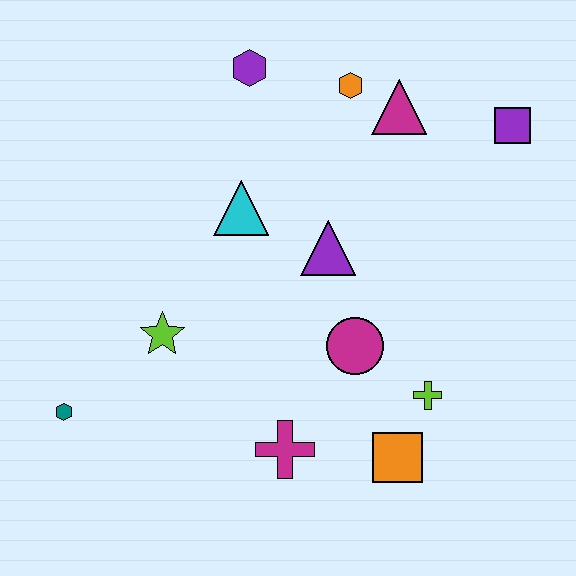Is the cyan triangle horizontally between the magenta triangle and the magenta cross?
No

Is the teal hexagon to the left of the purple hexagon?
Yes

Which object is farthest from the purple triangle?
The teal hexagon is farthest from the purple triangle.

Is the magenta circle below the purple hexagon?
Yes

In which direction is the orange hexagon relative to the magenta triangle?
The orange hexagon is to the left of the magenta triangle.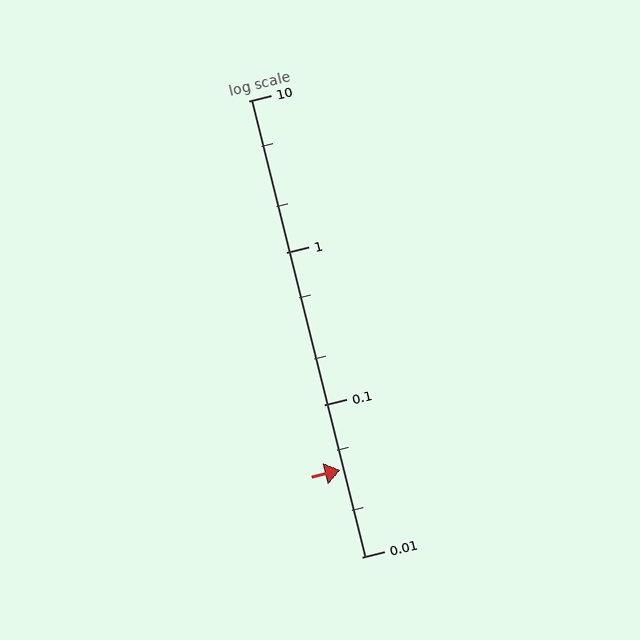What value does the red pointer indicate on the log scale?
The pointer indicates approximately 0.037.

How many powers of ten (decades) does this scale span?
The scale spans 3 decades, from 0.01 to 10.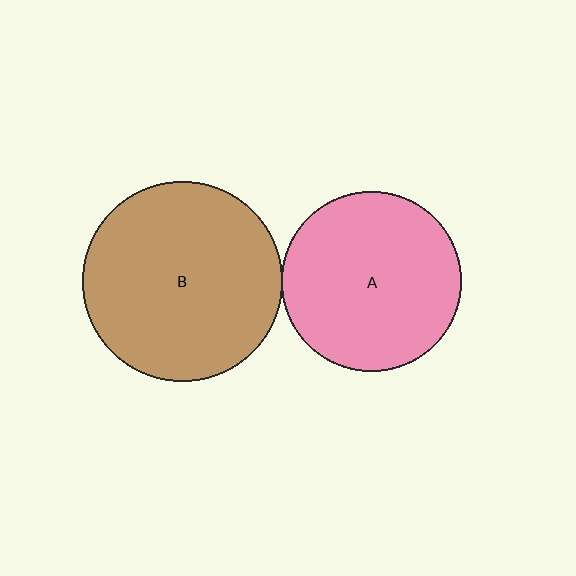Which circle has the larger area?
Circle B (brown).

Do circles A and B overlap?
Yes.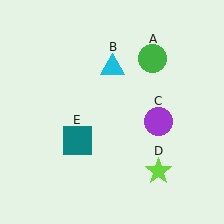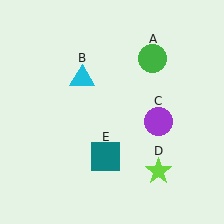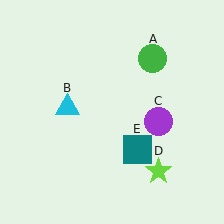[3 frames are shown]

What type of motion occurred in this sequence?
The cyan triangle (object B), teal square (object E) rotated counterclockwise around the center of the scene.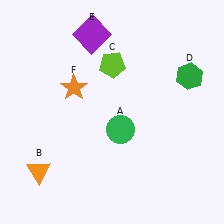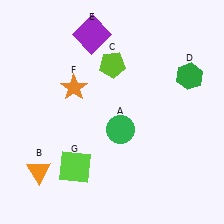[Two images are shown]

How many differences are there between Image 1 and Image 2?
There is 1 difference between the two images.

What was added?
A lime square (G) was added in Image 2.